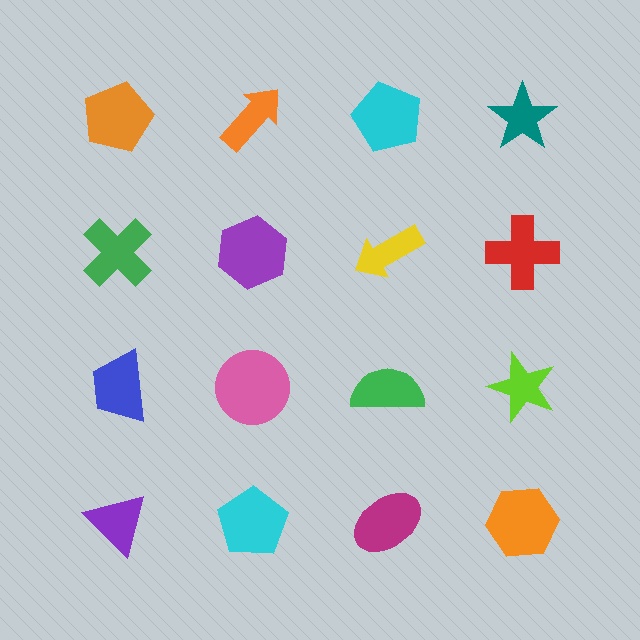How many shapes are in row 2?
4 shapes.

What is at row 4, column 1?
A purple triangle.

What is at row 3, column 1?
A blue trapezoid.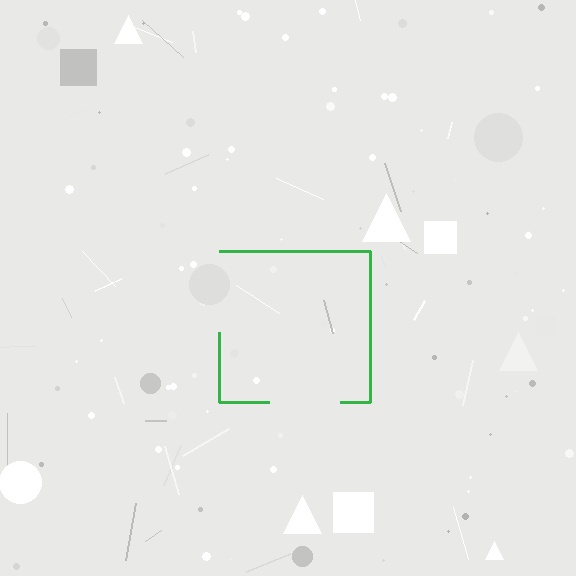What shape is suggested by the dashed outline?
The dashed outline suggests a square.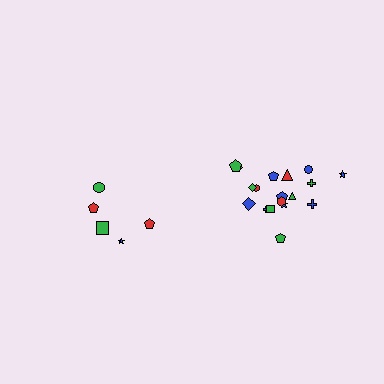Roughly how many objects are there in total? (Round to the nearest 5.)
Roughly 25 objects in total.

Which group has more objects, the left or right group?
The right group.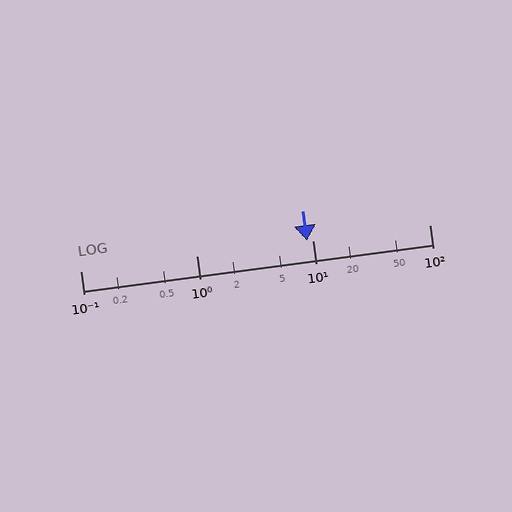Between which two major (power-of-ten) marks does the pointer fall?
The pointer is between 1 and 10.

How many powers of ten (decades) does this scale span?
The scale spans 3 decades, from 0.1 to 100.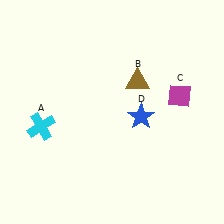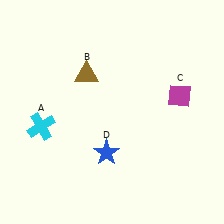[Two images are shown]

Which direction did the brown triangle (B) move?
The brown triangle (B) moved left.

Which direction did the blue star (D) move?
The blue star (D) moved down.